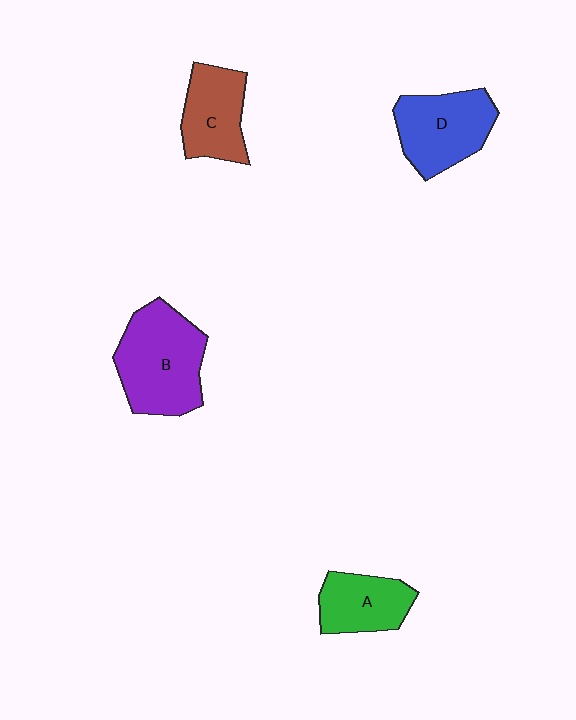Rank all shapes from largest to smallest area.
From largest to smallest: B (purple), D (blue), C (brown), A (green).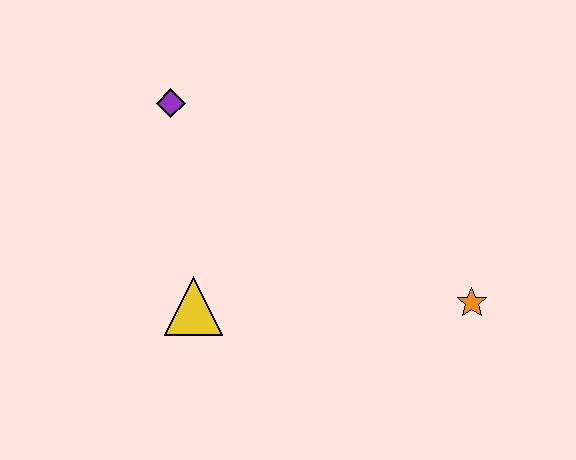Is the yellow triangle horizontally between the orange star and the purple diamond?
Yes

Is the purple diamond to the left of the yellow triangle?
Yes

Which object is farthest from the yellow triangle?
The orange star is farthest from the yellow triangle.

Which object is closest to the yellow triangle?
The purple diamond is closest to the yellow triangle.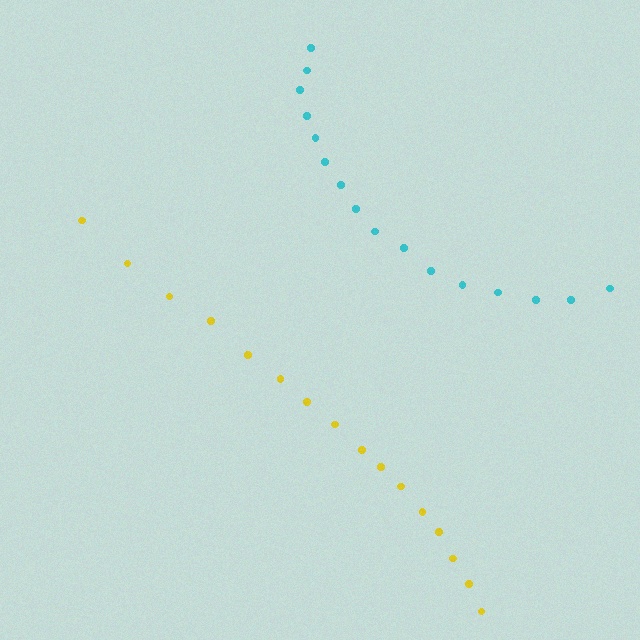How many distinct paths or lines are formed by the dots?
There are 2 distinct paths.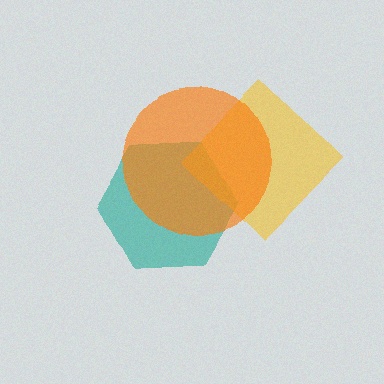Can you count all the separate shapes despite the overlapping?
Yes, there are 3 separate shapes.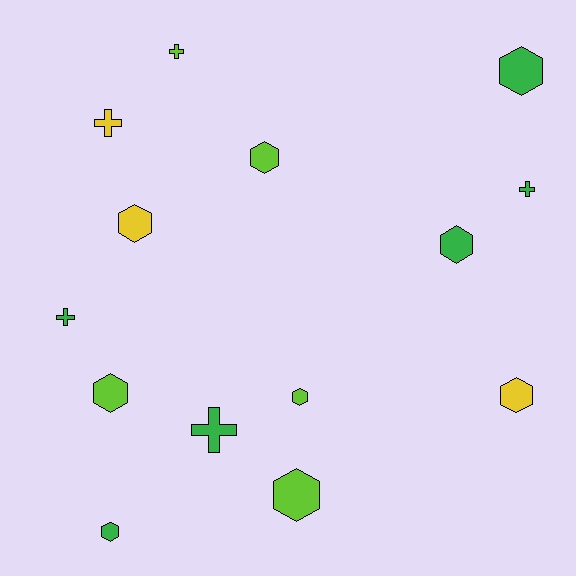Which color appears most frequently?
Green, with 6 objects.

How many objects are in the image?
There are 14 objects.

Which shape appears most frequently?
Hexagon, with 9 objects.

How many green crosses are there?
There are 3 green crosses.